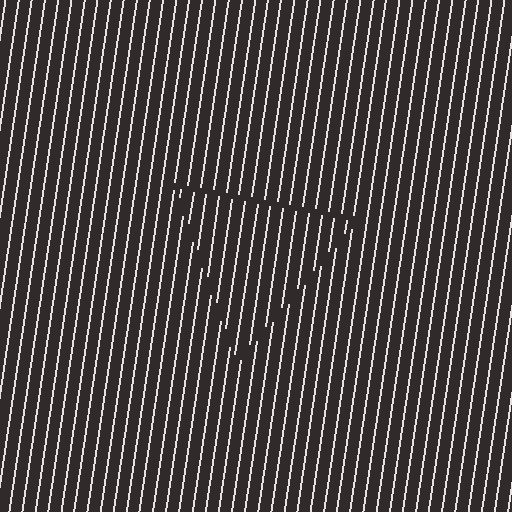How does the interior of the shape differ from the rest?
The interior of the shape contains the same grating, shifted by half a period — the contour is defined by the phase discontinuity where line-ends from the inner and outer gratings abut.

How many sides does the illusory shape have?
3 sides — the line-ends trace a triangle.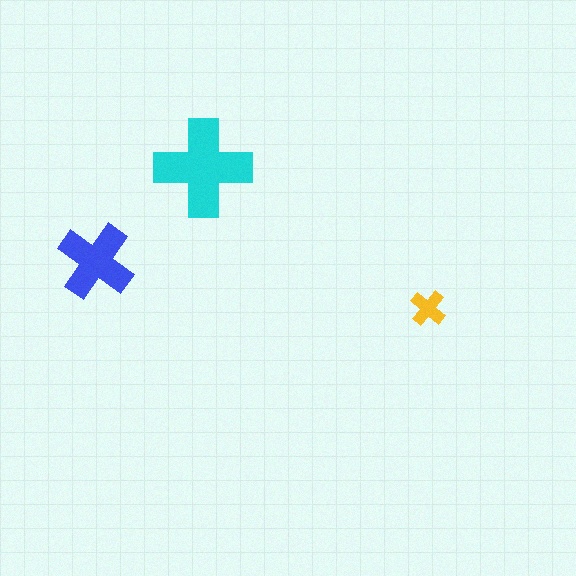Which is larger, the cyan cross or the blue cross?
The cyan one.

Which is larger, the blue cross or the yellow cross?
The blue one.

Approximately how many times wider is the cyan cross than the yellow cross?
About 2.5 times wider.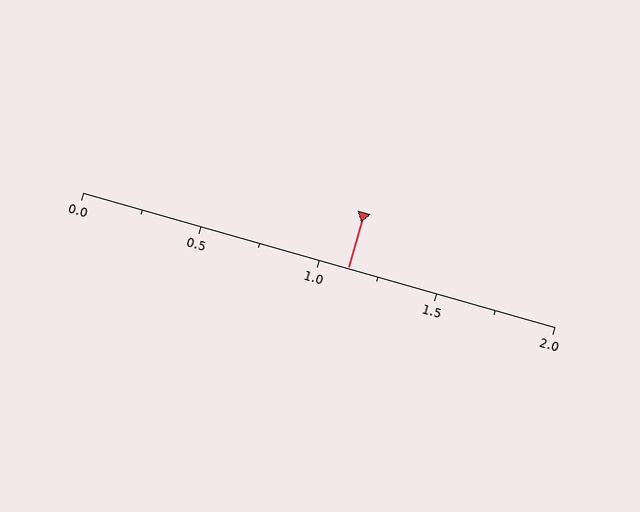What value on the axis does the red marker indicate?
The marker indicates approximately 1.12.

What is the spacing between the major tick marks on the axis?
The major ticks are spaced 0.5 apart.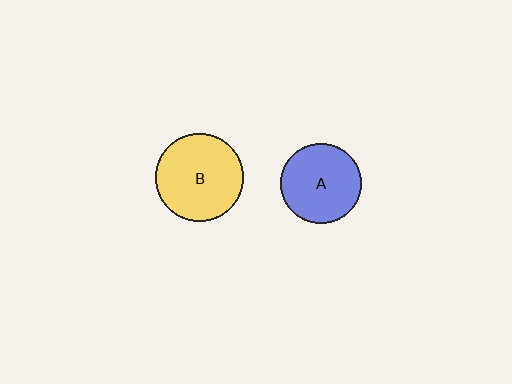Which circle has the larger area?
Circle B (yellow).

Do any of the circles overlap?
No, none of the circles overlap.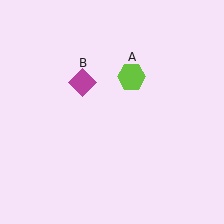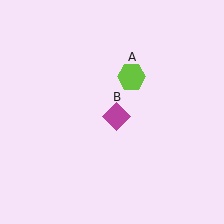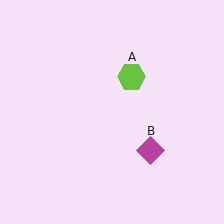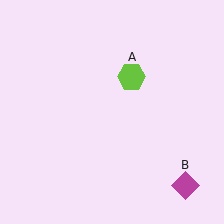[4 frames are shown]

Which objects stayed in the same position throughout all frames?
Lime hexagon (object A) remained stationary.